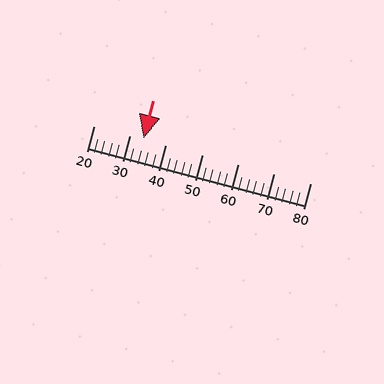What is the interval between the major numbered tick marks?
The major tick marks are spaced 10 units apart.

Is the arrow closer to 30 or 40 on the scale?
The arrow is closer to 30.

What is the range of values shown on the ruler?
The ruler shows values from 20 to 80.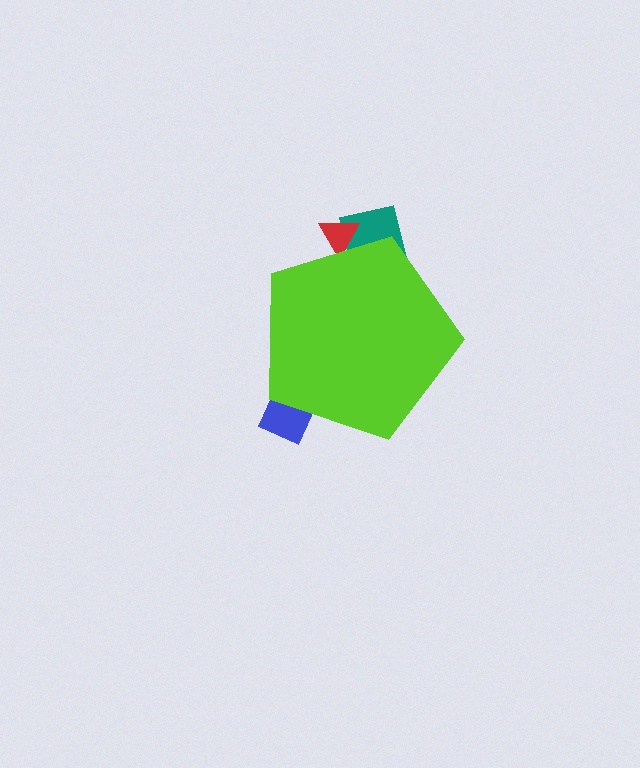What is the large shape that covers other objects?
A lime pentagon.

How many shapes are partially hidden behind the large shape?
3 shapes are partially hidden.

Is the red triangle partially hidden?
Yes, the red triangle is partially hidden behind the lime pentagon.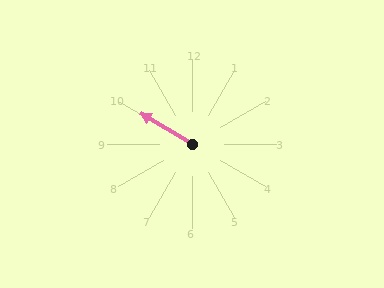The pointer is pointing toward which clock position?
Roughly 10 o'clock.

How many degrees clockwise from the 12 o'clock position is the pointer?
Approximately 301 degrees.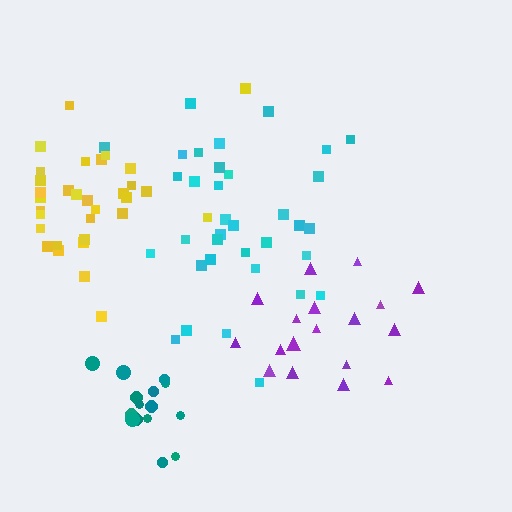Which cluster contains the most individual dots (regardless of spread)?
Cyan (35).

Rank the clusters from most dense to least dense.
teal, yellow, purple, cyan.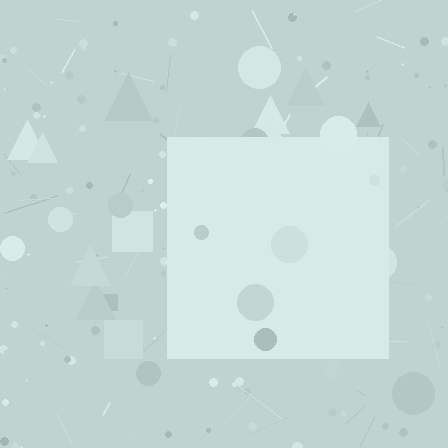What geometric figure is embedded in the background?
A square is embedded in the background.